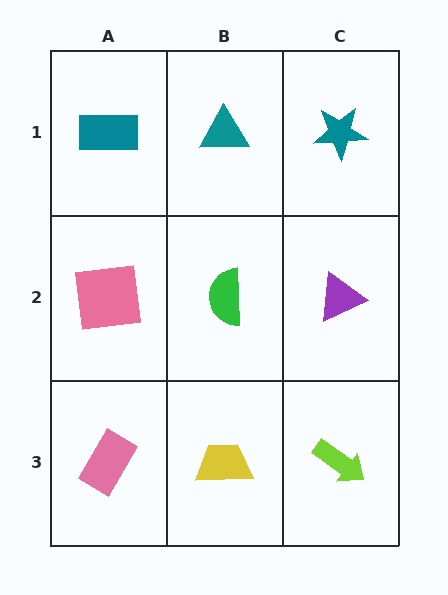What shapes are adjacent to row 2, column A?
A teal rectangle (row 1, column A), a pink rectangle (row 3, column A), a green semicircle (row 2, column B).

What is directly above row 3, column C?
A purple triangle.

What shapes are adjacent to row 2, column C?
A teal star (row 1, column C), a lime arrow (row 3, column C), a green semicircle (row 2, column B).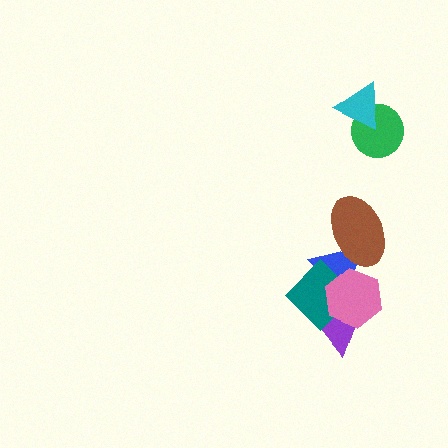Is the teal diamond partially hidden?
Yes, it is partially covered by another shape.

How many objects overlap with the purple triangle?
3 objects overlap with the purple triangle.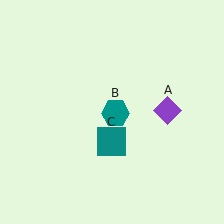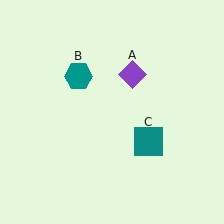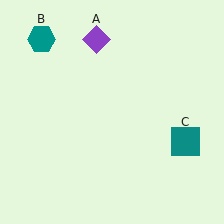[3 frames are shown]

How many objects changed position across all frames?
3 objects changed position: purple diamond (object A), teal hexagon (object B), teal square (object C).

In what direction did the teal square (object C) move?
The teal square (object C) moved right.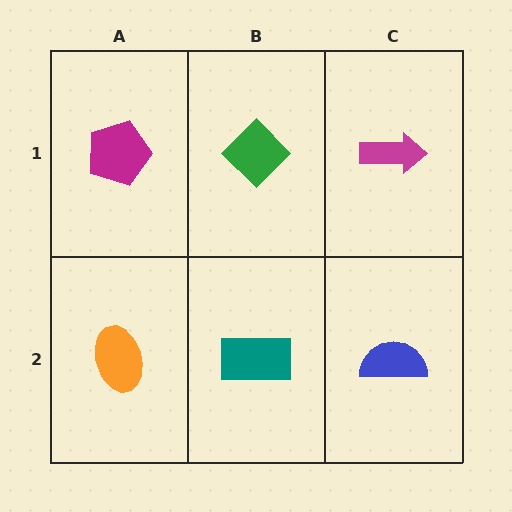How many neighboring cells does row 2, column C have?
2.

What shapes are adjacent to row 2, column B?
A green diamond (row 1, column B), an orange ellipse (row 2, column A), a blue semicircle (row 2, column C).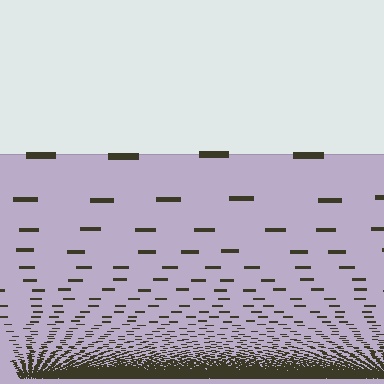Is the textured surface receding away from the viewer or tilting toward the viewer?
The surface appears to tilt toward the viewer. Texture elements get larger and sparser toward the top.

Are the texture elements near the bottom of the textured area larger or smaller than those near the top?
Smaller. The gradient is inverted — elements near the bottom are smaller and denser.